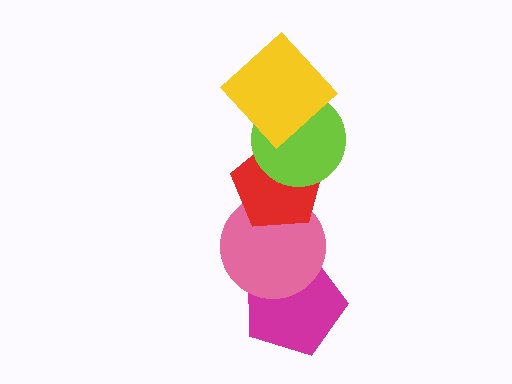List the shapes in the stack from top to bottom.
From top to bottom: the yellow diamond, the lime circle, the red pentagon, the pink circle, the magenta pentagon.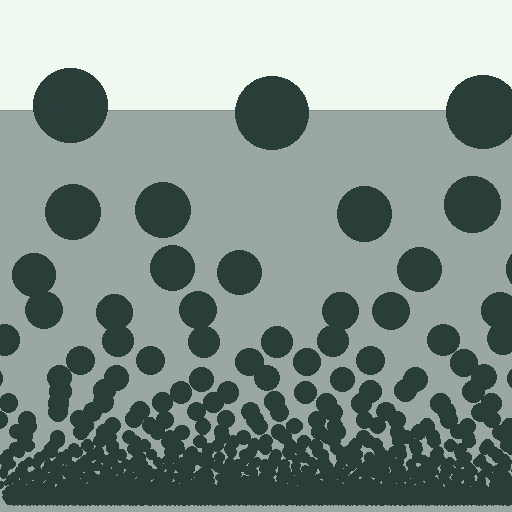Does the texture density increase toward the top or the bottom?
Density increases toward the bottom.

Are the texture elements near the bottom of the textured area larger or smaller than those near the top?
Smaller. The gradient is inverted — elements near the bottom are smaller and denser.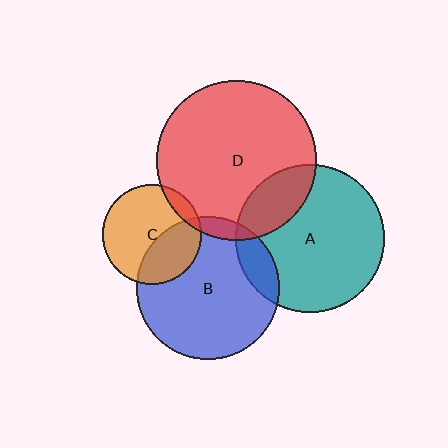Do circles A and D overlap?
Yes.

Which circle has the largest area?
Circle D (red).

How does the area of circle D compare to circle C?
Approximately 2.6 times.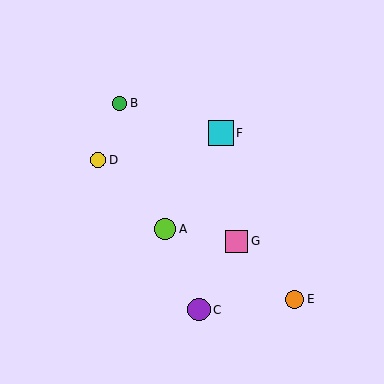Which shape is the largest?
The cyan square (labeled F) is the largest.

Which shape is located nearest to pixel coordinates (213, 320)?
The purple circle (labeled C) at (199, 310) is nearest to that location.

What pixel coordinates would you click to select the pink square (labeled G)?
Click at (236, 241) to select the pink square G.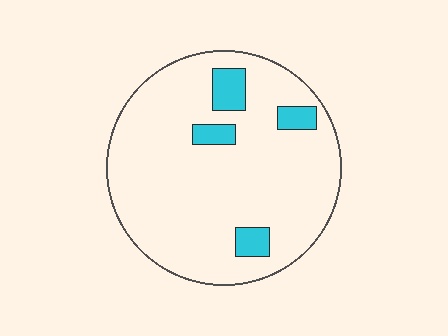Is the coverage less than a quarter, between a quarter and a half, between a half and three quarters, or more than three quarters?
Less than a quarter.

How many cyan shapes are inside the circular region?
4.